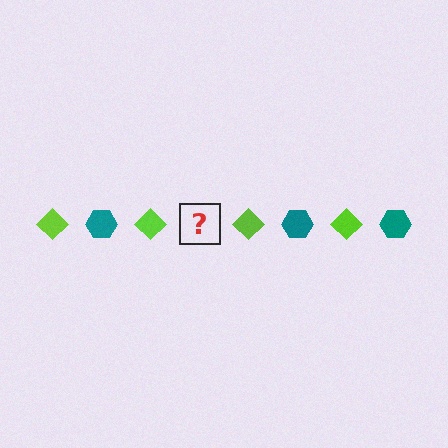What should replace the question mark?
The question mark should be replaced with a teal hexagon.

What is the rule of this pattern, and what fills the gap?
The rule is that the pattern alternates between lime diamond and teal hexagon. The gap should be filled with a teal hexagon.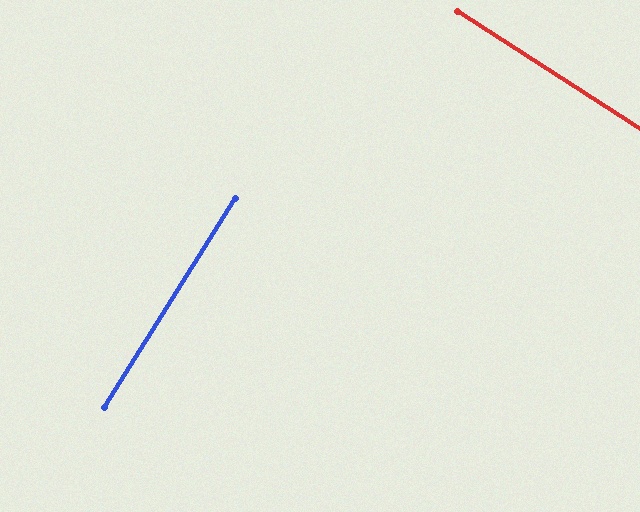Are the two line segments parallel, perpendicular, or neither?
Perpendicular — they meet at approximately 89°.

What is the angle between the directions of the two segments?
Approximately 89 degrees.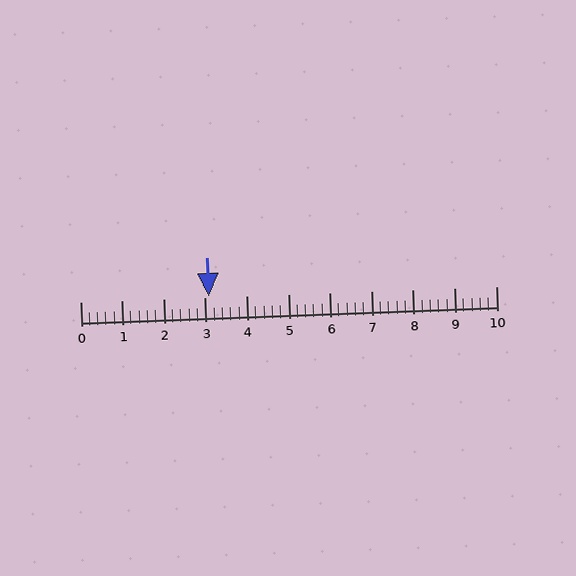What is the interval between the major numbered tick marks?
The major tick marks are spaced 1 units apart.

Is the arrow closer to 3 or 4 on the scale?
The arrow is closer to 3.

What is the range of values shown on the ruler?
The ruler shows values from 0 to 10.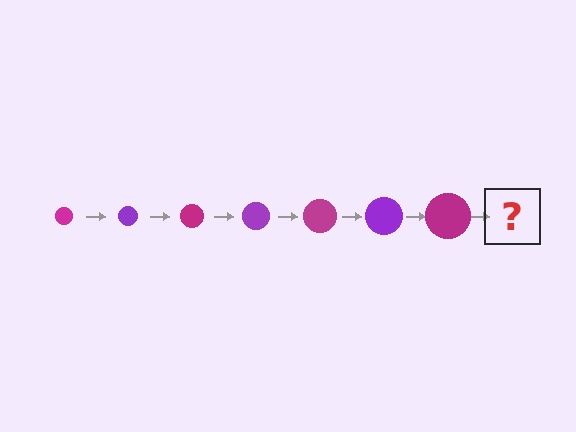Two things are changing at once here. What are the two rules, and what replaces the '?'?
The two rules are that the circle grows larger each step and the color cycles through magenta and purple. The '?' should be a purple circle, larger than the previous one.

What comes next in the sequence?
The next element should be a purple circle, larger than the previous one.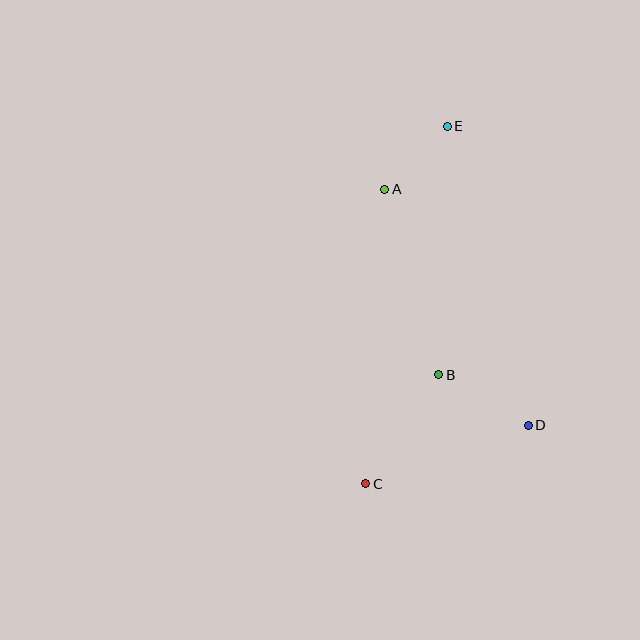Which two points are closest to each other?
Points A and E are closest to each other.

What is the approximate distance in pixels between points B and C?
The distance between B and C is approximately 131 pixels.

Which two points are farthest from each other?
Points C and E are farthest from each other.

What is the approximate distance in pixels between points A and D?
The distance between A and D is approximately 276 pixels.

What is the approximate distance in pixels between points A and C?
The distance between A and C is approximately 295 pixels.